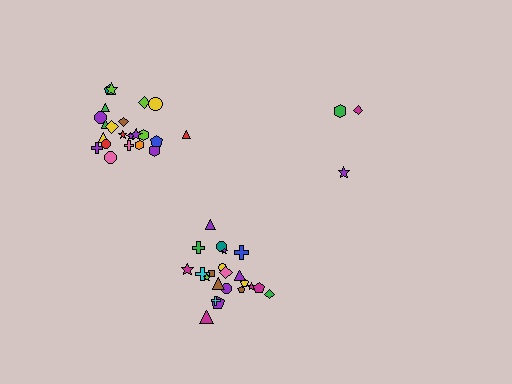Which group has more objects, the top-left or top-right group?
The top-left group.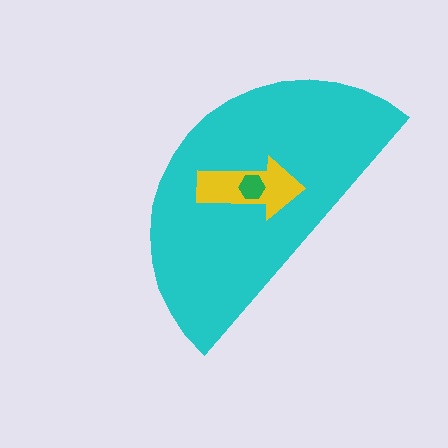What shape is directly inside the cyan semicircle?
The yellow arrow.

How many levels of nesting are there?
3.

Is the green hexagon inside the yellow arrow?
Yes.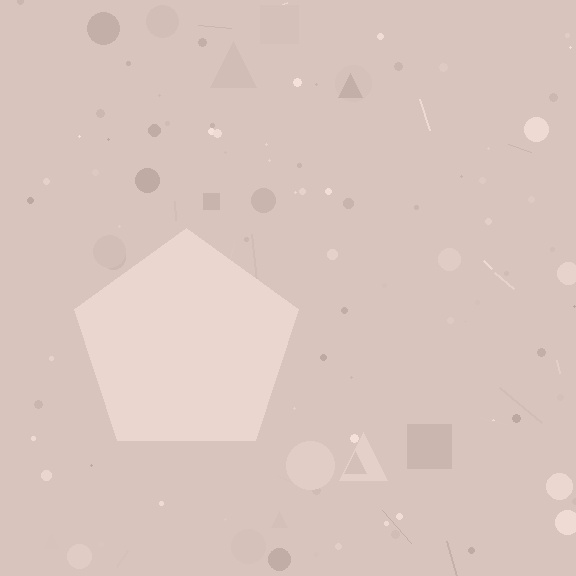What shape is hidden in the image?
A pentagon is hidden in the image.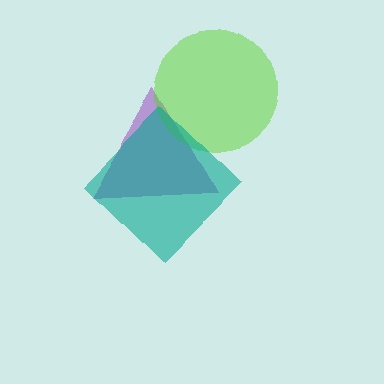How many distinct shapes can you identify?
There are 3 distinct shapes: a purple triangle, a lime circle, a teal diamond.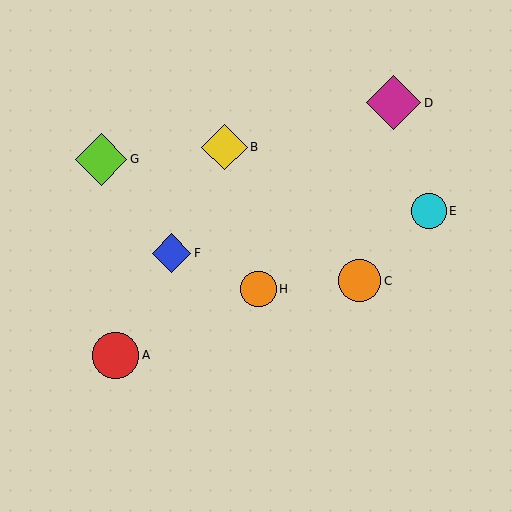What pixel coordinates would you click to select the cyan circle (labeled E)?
Click at (429, 211) to select the cyan circle E.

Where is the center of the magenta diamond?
The center of the magenta diamond is at (394, 103).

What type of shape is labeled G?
Shape G is a lime diamond.